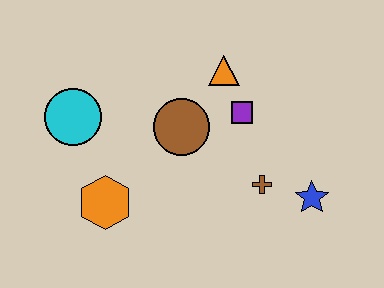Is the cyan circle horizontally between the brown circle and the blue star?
No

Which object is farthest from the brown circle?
The blue star is farthest from the brown circle.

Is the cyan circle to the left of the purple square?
Yes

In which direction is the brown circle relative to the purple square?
The brown circle is to the left of the purple square.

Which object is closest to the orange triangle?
The purple square is closest to the orange triangle.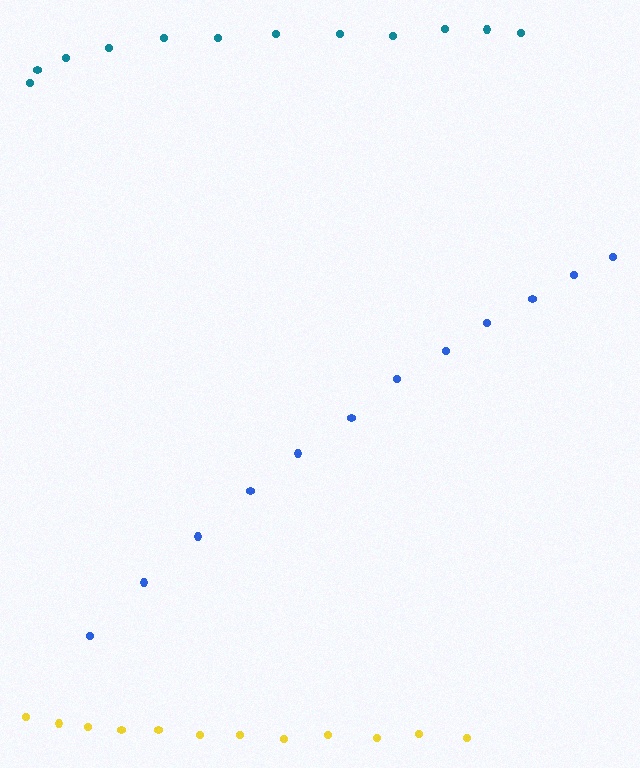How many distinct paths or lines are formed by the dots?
There are 3 distinct paths.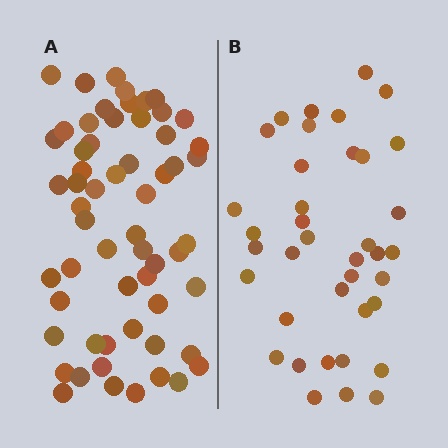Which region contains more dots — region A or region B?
Region A (the left region) has more dots.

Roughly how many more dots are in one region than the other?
Region A has approximately 20 more dots than region B.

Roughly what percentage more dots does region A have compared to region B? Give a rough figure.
About 55% more.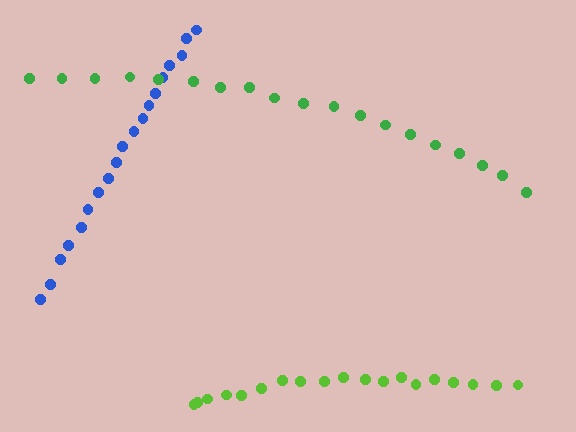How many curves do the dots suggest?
There are 3 distinct paths.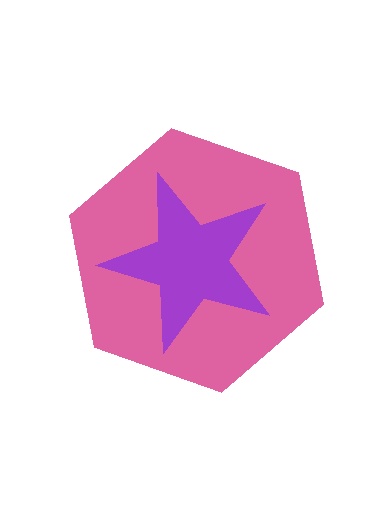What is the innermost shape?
The purple star.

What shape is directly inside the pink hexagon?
The purple star.